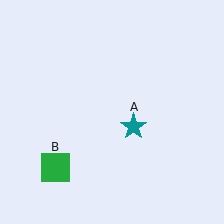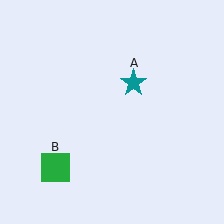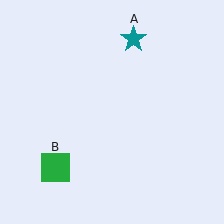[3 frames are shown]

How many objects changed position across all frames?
1 object changed position: teal star (object A).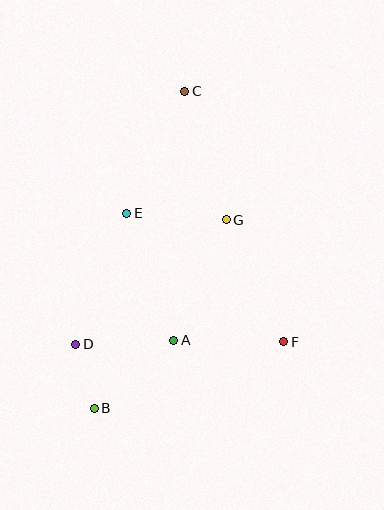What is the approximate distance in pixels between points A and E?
The distance between A and E is approximately 135 pixels.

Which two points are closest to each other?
Points B and D are closest to each other.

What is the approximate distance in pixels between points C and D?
The distance between C and D is approximately 275 pixels.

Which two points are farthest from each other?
Points B and C are farthest from each other.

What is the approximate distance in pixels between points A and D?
The distance between A and D is approximately 98 pixels.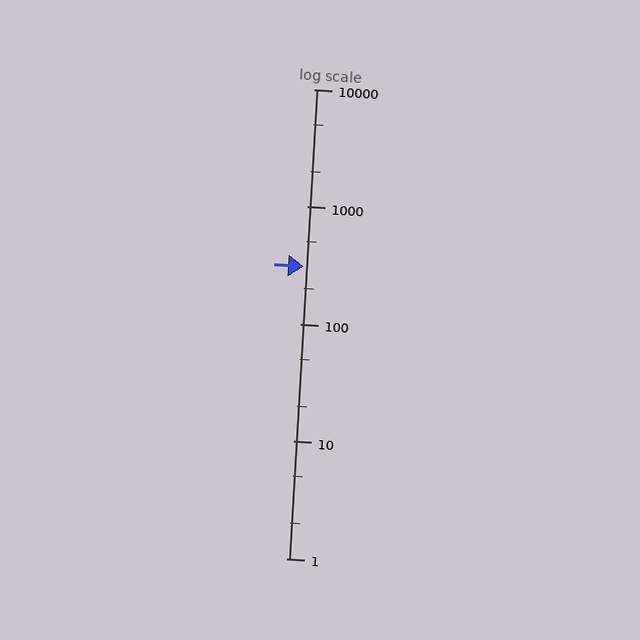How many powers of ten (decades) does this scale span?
The scale spans 4 decades, from 1 to 10000.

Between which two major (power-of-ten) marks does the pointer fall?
The pointer is between 100 and 1000.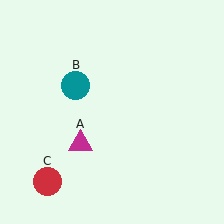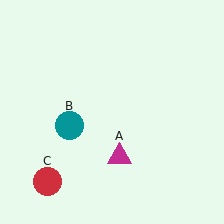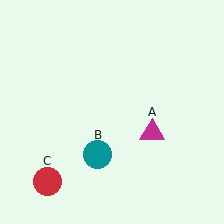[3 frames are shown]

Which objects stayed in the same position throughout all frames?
Red circle (object C) remained stationary.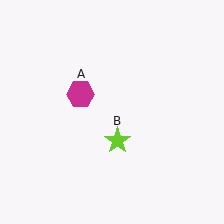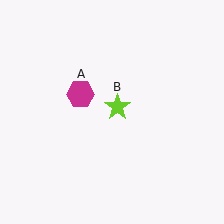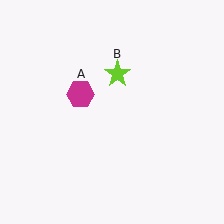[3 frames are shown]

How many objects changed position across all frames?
1 object changed position: lime star (object B).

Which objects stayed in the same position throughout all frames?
Magenta hexagon (object A) remained stationary.